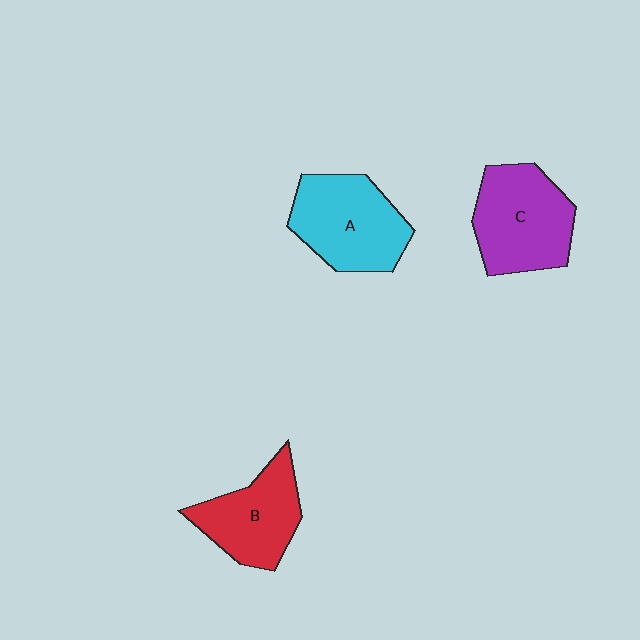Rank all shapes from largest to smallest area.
From largest to smallest: C (purple), A (cyan), B (red).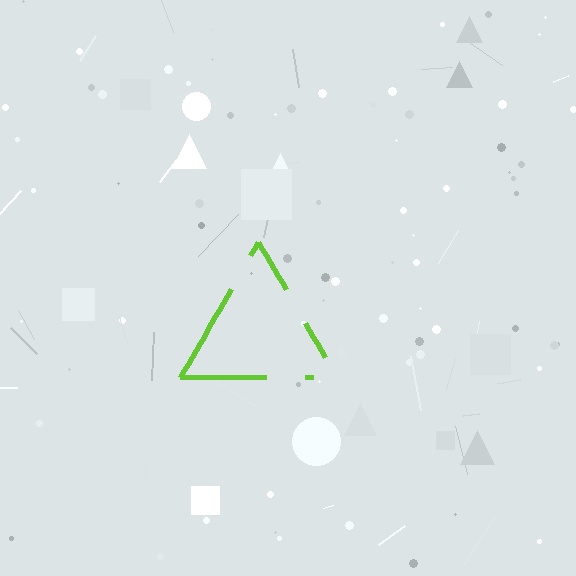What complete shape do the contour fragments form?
The contour fragments form a triangle.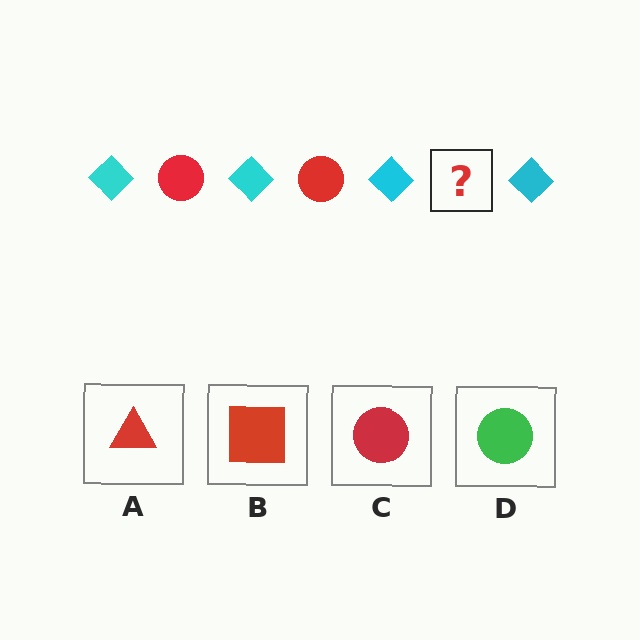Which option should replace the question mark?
Option C.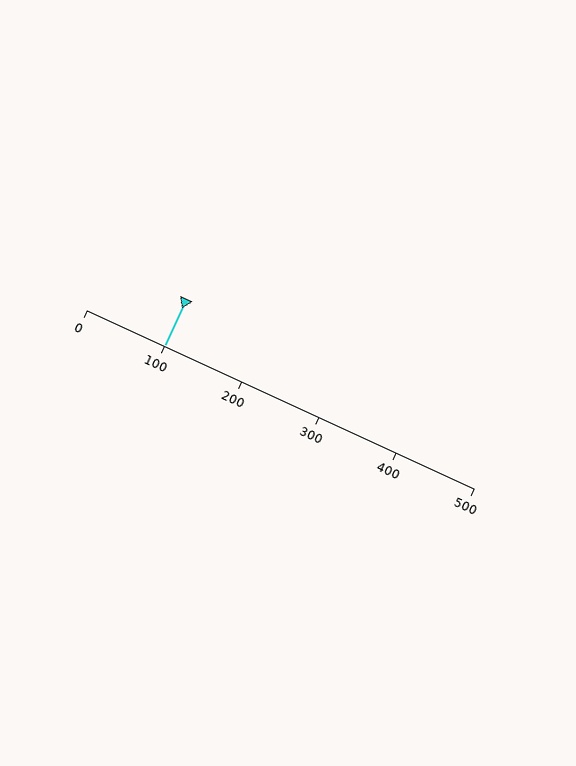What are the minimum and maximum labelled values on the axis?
The axis runs from 0 to 500.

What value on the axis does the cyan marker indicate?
The marker indicates approximately 100.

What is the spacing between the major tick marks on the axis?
The major ticks are spaced 100 apart.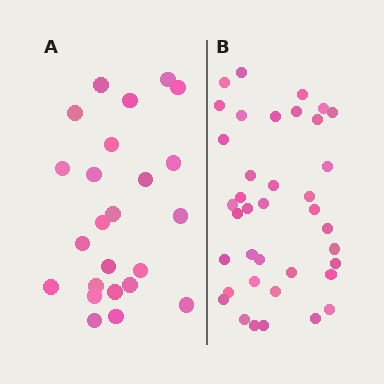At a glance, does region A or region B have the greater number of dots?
Region B (the right region) has more dots.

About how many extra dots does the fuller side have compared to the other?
Region B has approximately 15 more dots than region A.